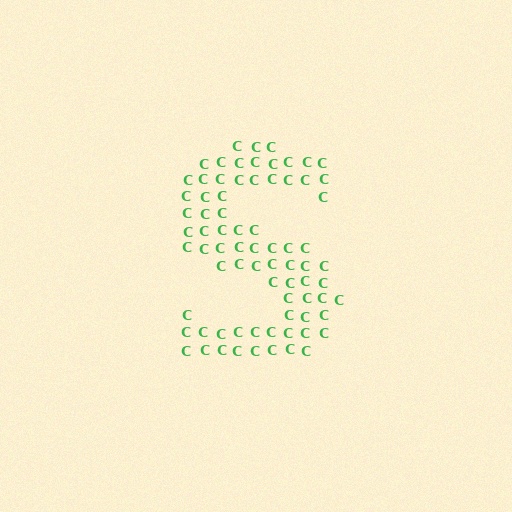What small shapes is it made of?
It is made of small letter C's.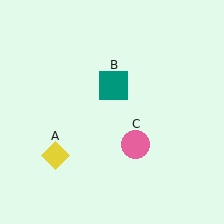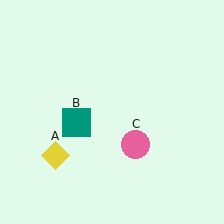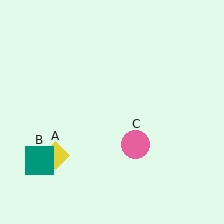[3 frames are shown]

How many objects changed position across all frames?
1 object changed position: teal square (object B).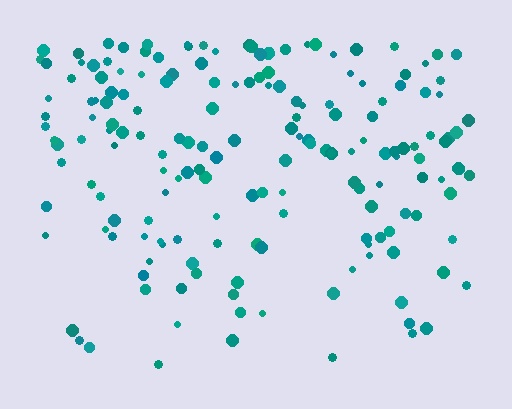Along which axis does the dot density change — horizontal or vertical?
Vertical.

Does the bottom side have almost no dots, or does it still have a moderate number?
Still a moderate number, just noticeably fewer than the top.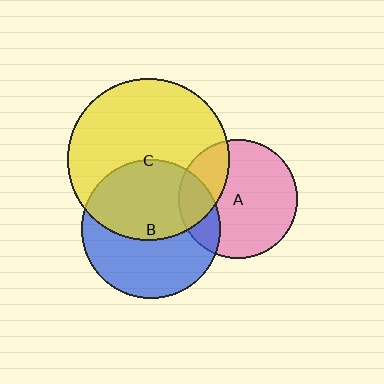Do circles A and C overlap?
Yes.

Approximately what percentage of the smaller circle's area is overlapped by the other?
Approximately 25%.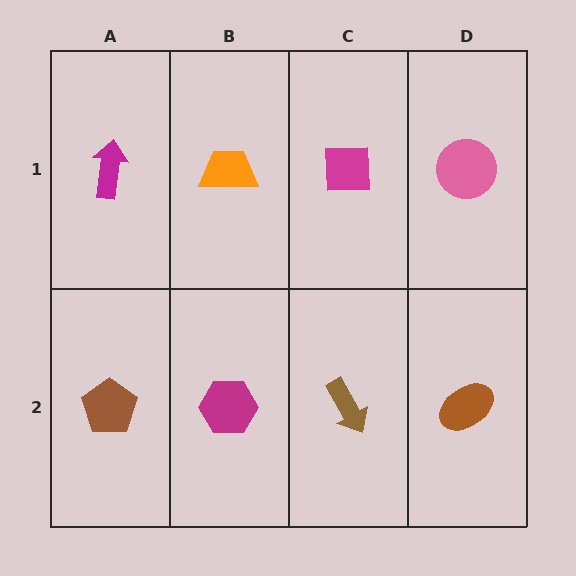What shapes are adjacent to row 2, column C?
A magenta square (row 1, column C), a magenta hexagon (row 2, column B), a brown ellipse (row 2, column D).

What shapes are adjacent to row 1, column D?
A brown ellipse (row 2, column D), a magenta square (row 1, column C).